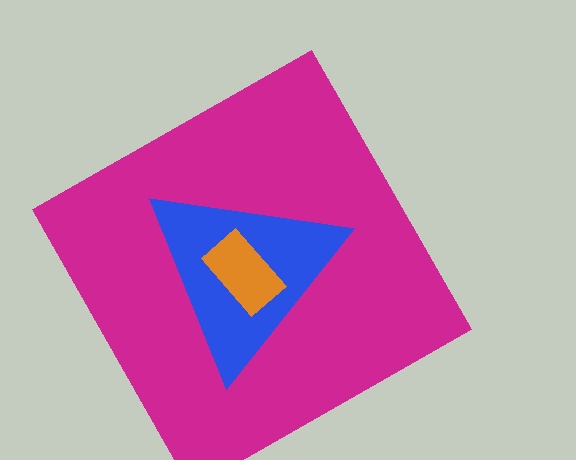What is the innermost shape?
The orange rectangle.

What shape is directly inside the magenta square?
The blue triangle.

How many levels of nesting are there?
3.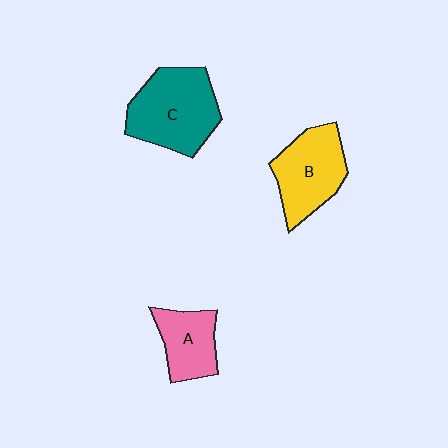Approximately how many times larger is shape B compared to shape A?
Approximately 1.4 times.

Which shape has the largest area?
Shape C (teal).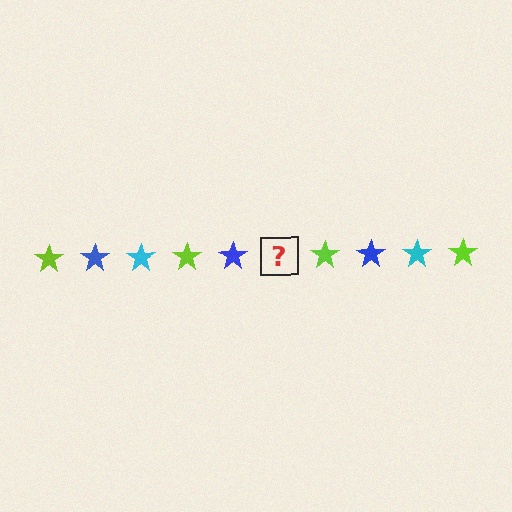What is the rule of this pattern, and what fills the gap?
The rule is that the pattern cycles through lime, blue, cyan stars. The gap should be filled with a cyan star.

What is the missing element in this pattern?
The missing element is a cyan star.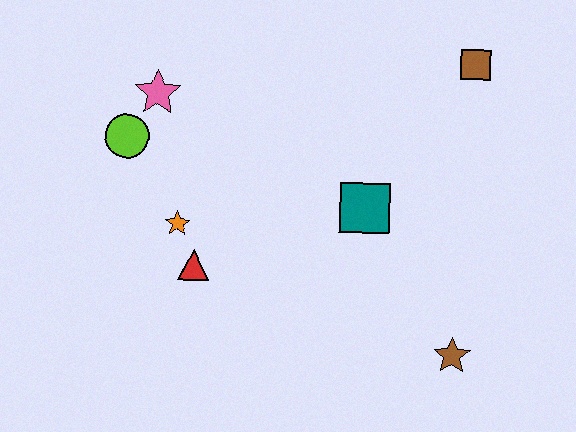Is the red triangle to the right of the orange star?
Yes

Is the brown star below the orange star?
Yes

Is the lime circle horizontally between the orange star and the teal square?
No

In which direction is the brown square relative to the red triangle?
The brown square is to the right of the red triangle.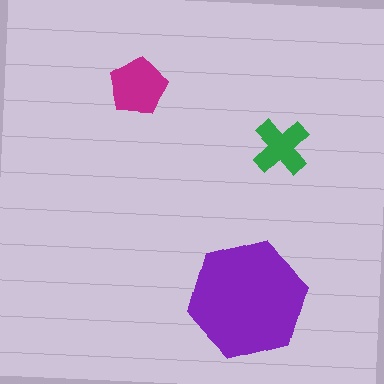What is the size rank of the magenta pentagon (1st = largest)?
2nd.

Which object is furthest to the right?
The green cross is rightmost.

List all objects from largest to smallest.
The purple hexagon, the magenta pentagon, the green cross.